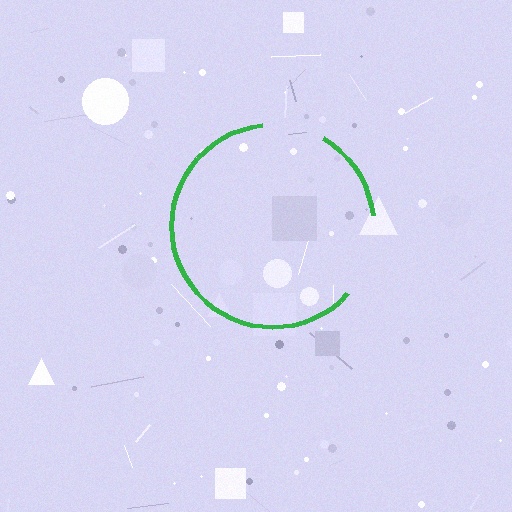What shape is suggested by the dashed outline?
The dashed outline suggests a circle.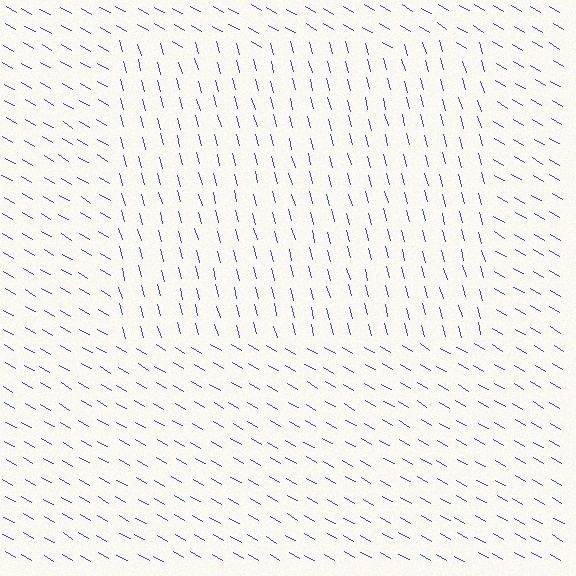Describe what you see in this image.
The image is filled with small blue line segments. A rectangle region in the image has lines oriented differently from the surrounding lines, creating a visible texture boundary.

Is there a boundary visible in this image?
Yes, there is a texture boundary formed by a change in line orientation.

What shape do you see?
I see a rectangle.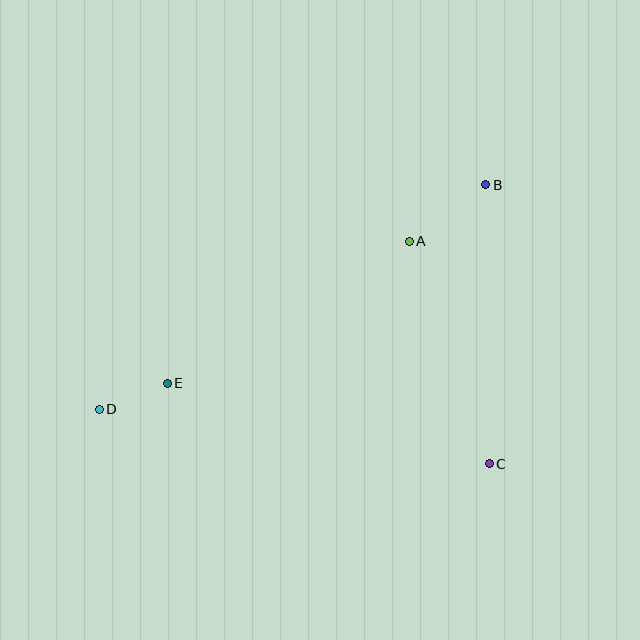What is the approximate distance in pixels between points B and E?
The distance between B and E is approximately 375 pixels.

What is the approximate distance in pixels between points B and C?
The distance between B and C is approximately 279 pixels.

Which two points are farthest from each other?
Points B and D are farthest from each other.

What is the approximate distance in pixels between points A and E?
The distance between A and E is approximately 280 pixels.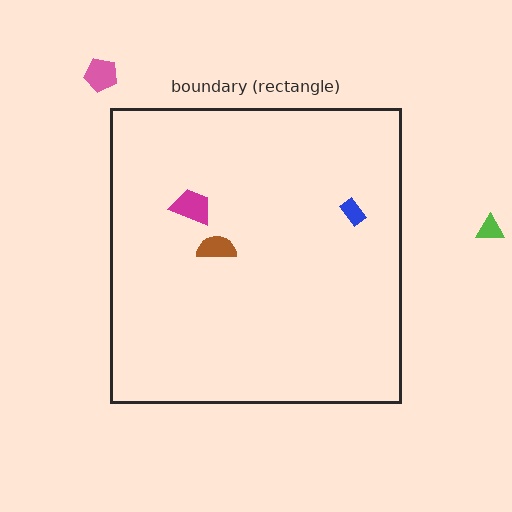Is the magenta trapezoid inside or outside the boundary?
Inside.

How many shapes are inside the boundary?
3 inside, 2 outside.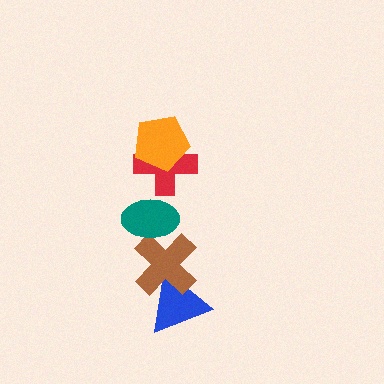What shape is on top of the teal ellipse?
The red cross is on top of the teal ellipse.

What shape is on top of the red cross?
The orange pentagon is on top of the red cross.